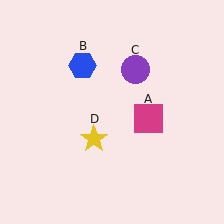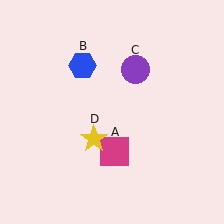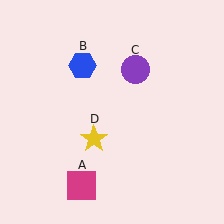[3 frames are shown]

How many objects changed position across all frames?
1 object changed position: magenta square (object A).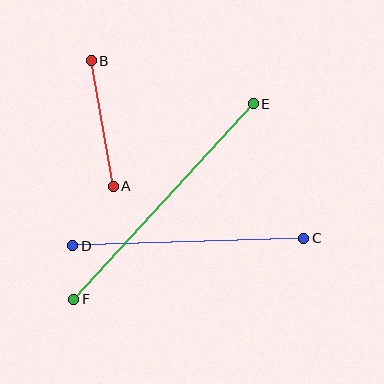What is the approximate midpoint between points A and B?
The midpoint is at approximately (102, 124) pixels.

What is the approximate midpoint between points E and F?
The midpoint is at approximately (163, 201) pixels.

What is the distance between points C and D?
The distance is approximately 231 pixels.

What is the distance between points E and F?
The distance is approximately 265 pixels.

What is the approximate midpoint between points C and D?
The midpoint is at approximately (188, 242) pixels.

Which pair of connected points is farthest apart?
Points E and F are farthest apart.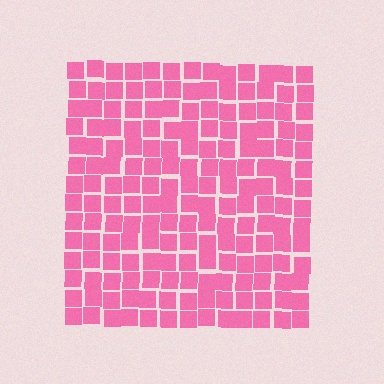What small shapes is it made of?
It is made of small squares.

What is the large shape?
The large shape is a square.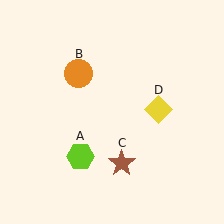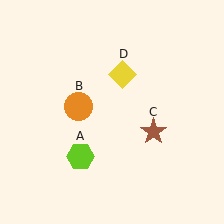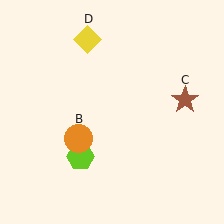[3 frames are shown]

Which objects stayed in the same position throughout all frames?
Lime hexagon (object A) remained stationary.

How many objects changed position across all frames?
3 objects changed position: orange circle (object B), brown star (object C), yellow diamond (object D).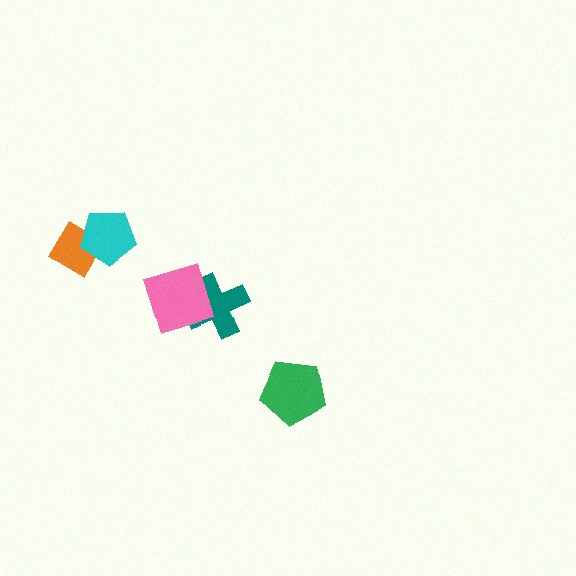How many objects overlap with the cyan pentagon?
1 object overlaps with the cyan pentagon.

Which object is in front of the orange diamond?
The cyan pentagon is in front of the orange diamond.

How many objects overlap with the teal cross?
1 object overlaps with the teal cross.